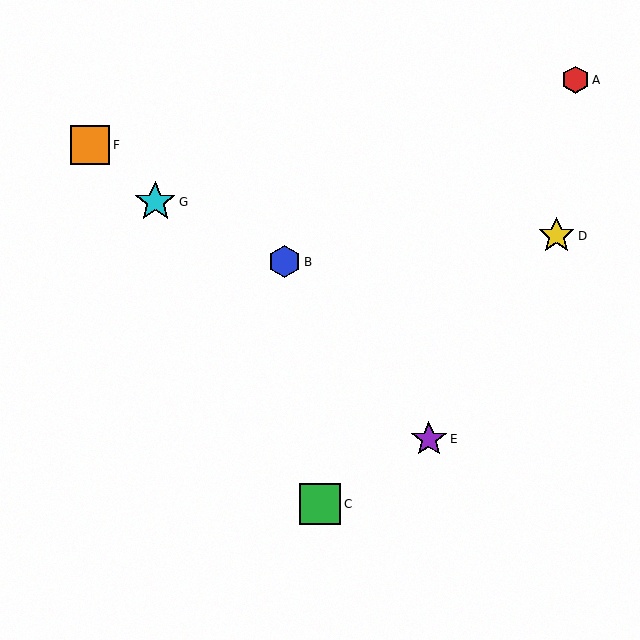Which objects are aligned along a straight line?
Objects E, F, G are aligned along a straight line.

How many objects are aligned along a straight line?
3 objects (E, F, G) are aligned along a straight line.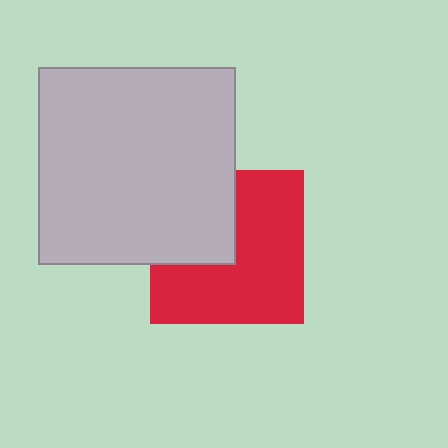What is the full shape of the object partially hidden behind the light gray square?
The partially hidden object is a red square.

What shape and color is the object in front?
The object in front is a light gray square.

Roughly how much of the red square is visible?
Most of it is visible (roughly 65%).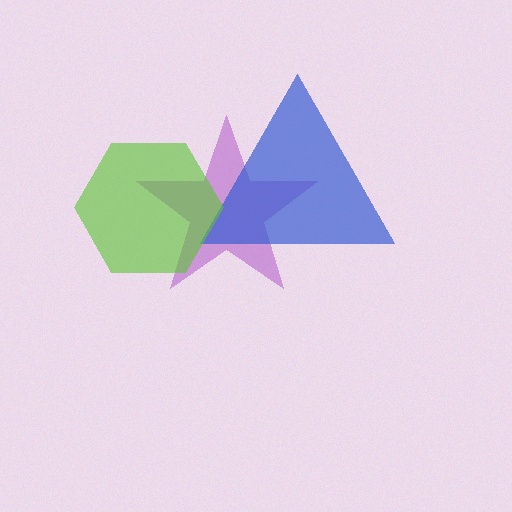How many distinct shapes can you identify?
There are 3 distinct shapes: a purple star, a blue triangle, a lime hexagon.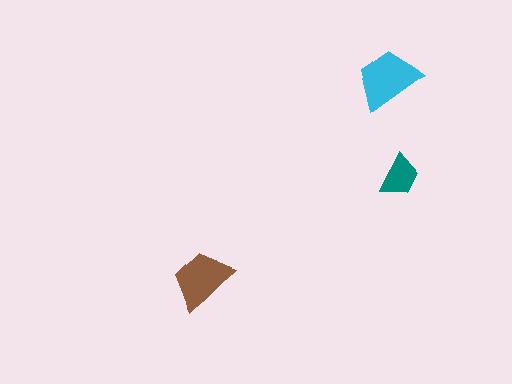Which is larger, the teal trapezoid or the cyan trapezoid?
The cyan one.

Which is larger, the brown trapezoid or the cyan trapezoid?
The cyan one.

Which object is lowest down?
The brown trapezoid is bottommost.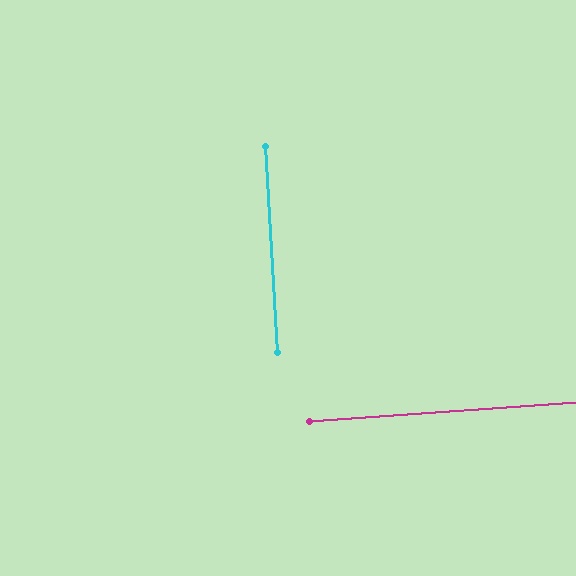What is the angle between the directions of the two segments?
Approximately 89 degrees.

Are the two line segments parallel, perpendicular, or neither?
Perpendicular — they meet at approximately 89°.